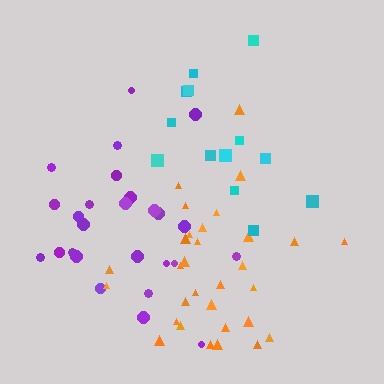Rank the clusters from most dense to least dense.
orange, purple, cyan.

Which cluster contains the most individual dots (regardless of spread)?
Orange (31).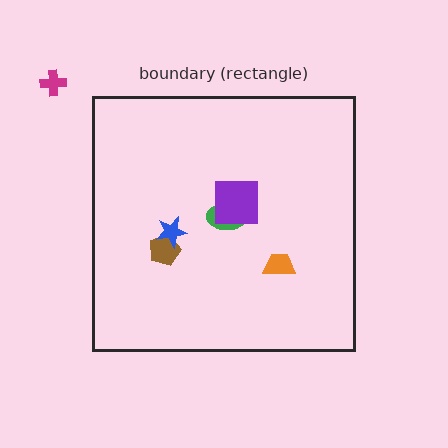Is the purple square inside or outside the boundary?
Inside.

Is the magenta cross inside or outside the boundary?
Outside.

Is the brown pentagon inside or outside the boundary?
Inside.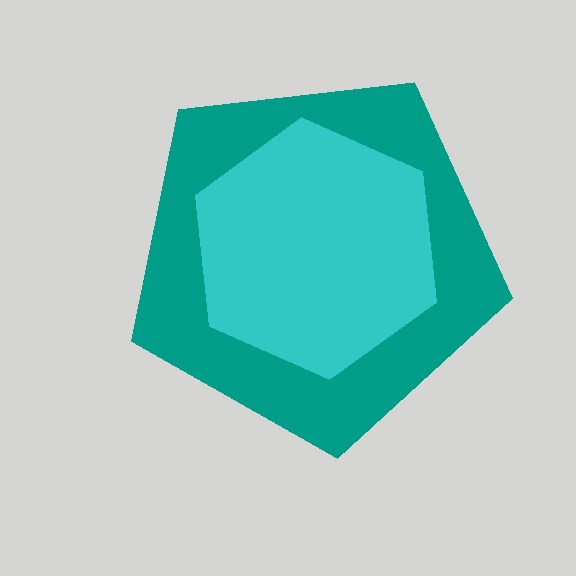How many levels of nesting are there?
2.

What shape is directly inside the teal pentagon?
The cyan hexagon.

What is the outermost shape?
The teal pentagon.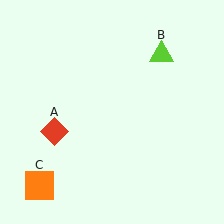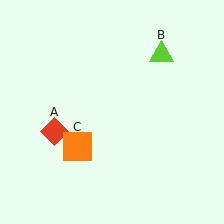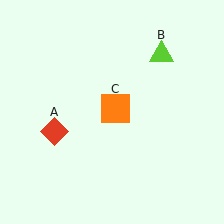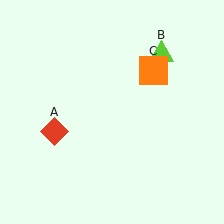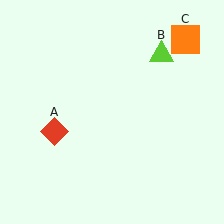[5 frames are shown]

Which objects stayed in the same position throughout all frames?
Red diamond (object A) and lime triangle (object B) remained stationary.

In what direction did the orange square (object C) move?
The orange square (object C) moved up and to the right.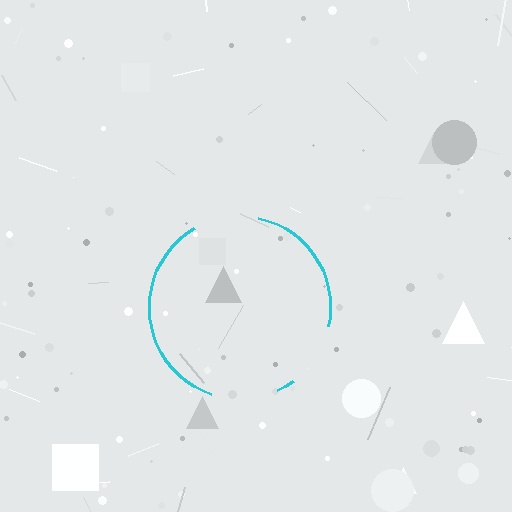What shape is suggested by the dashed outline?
The dashed outline suggests a circle.